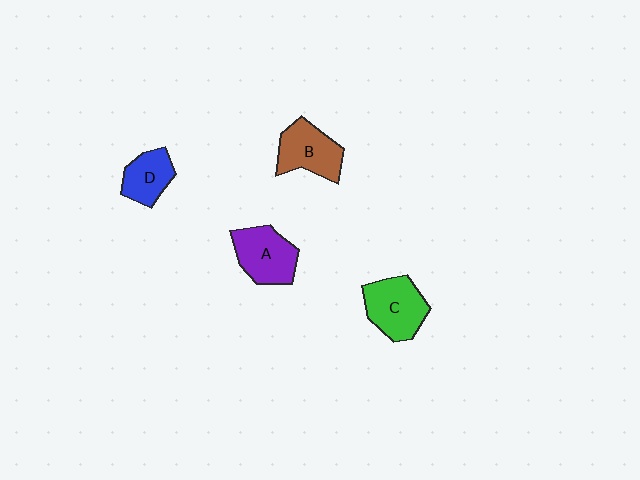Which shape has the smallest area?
Shape D (blue).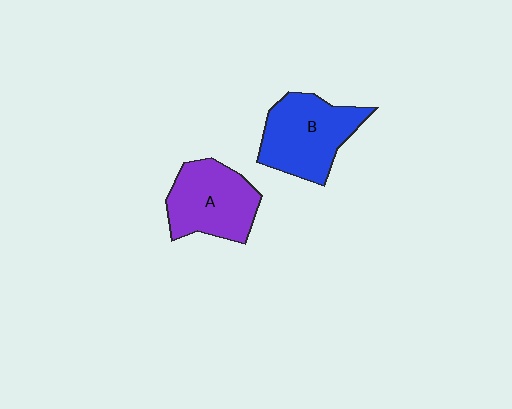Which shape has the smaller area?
Shape A (purple).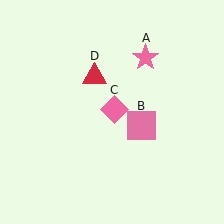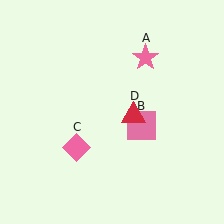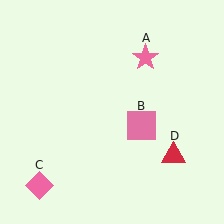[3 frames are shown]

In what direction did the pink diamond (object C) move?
The pink diamond (object C) moved down and to the left.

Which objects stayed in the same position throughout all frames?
Pink star (object A) and pink square (object B) remained stationary.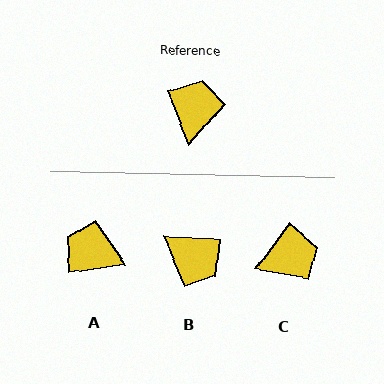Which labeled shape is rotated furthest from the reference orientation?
B, about 115 degrees away.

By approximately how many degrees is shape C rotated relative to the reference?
Approximately 59 degrees clockwise.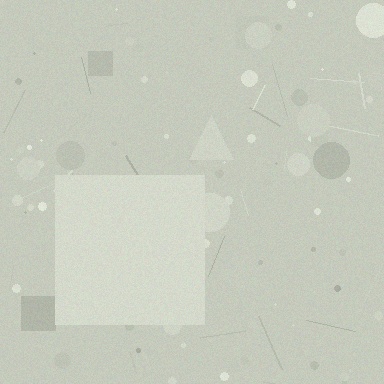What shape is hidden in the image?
A square is hidden in the image.